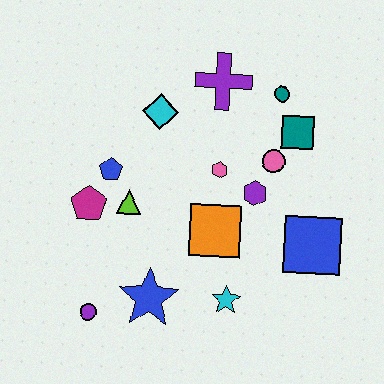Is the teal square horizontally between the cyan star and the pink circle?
No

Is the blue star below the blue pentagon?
Yes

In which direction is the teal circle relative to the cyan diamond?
The teal circle is to the right of the cyan diamond.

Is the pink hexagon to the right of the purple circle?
Yes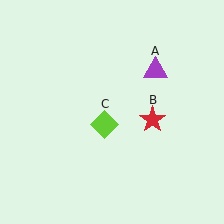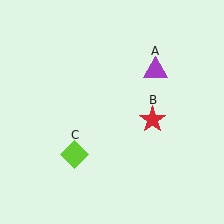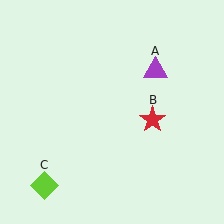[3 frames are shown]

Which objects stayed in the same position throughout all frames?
Purple triangle (object A) and red star (object B) remained stationary.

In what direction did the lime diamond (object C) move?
The lime diamond (object C) moved down and to the left.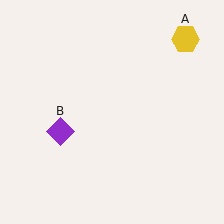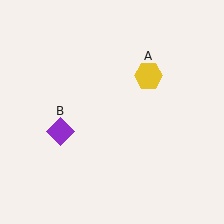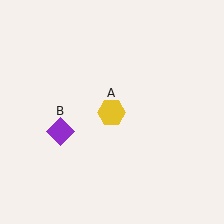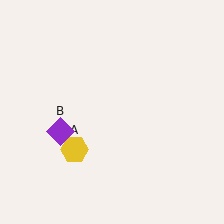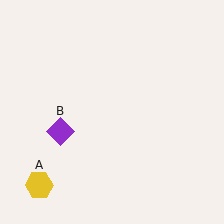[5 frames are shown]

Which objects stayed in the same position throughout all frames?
Purple diamond (object B) remained stationary.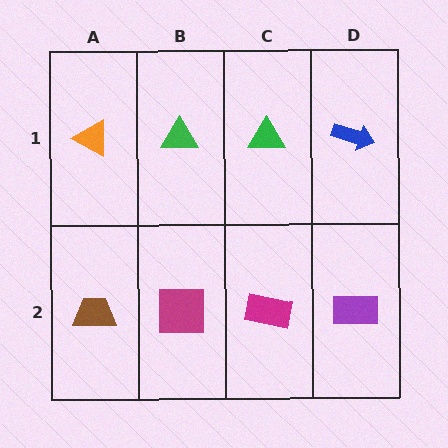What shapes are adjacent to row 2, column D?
A blue arrow (row 1, column D), a magenta rectangle (row 2, column C).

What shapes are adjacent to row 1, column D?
A purple rectangle (row 2, column D), a green triangle (row 1, column C).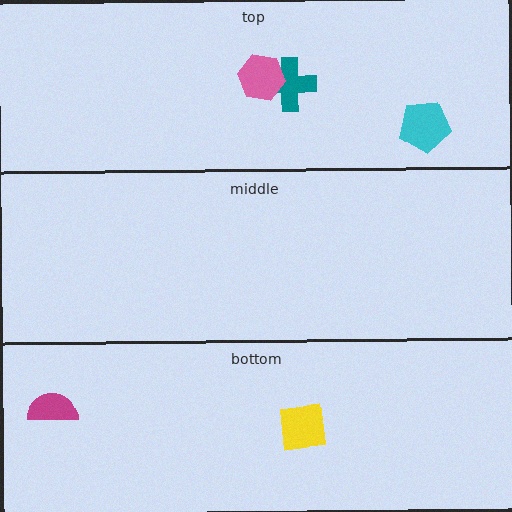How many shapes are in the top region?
3.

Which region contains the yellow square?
The bottom region.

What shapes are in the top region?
The teal cross, the cyan pentagon, the pink hexagon.